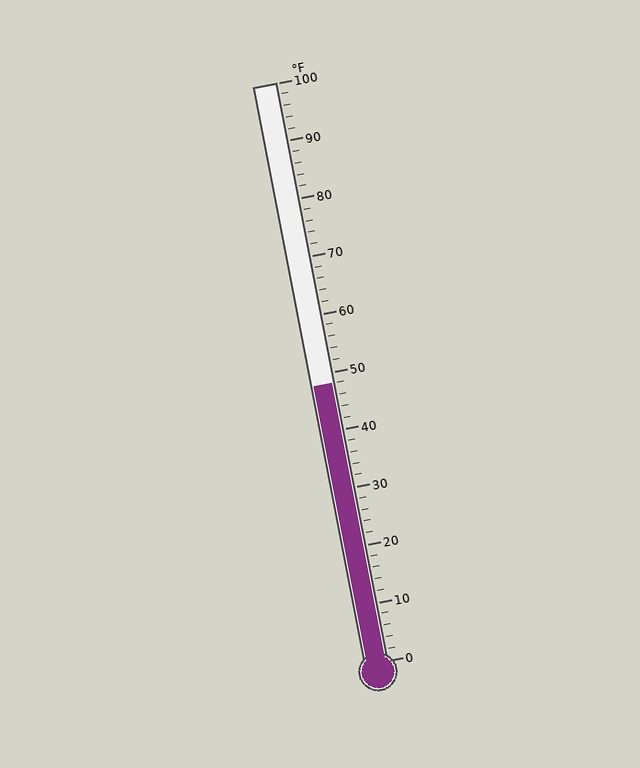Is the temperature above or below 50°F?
The temperature is below 50°F.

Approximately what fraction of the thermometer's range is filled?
The thermometer is filled to approximately 50% of its range.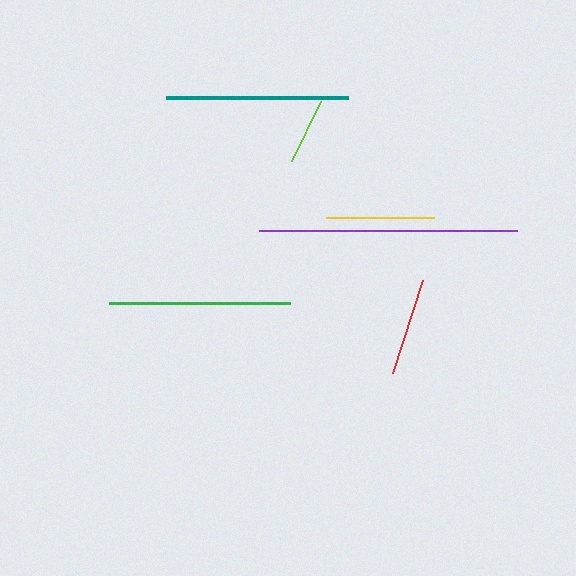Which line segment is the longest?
The purple line is the longest at approximately 258 pixels.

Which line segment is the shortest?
The lime line is the shortest at approximately 67 pixels.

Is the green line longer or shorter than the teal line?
The teal line is longer than the green line.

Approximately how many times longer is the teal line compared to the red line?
The teal line is approximately 1.9 times the length of the red line.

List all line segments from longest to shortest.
From longest to shortest: purple, teal, green, yellow, red, lime.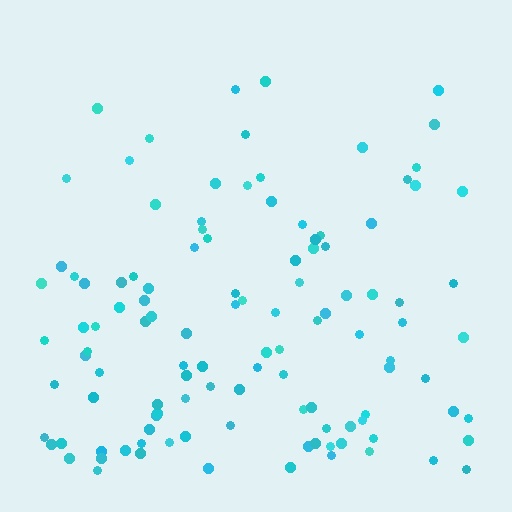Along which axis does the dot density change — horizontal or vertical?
Vertical.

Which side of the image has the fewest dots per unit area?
The top.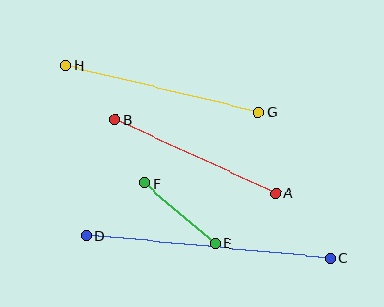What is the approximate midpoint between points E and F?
The midpoint is at approximately (180, 213) pixels.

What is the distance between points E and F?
The distance is approximately 93 pixels.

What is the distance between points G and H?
The distance is approximately 198 pixels.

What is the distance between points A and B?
The distance is approximately 176 pixels.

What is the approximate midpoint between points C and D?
The midpoint is at approximately (208, 247) pixels.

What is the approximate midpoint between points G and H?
The midpoint is at approximately (162, 89) pixels.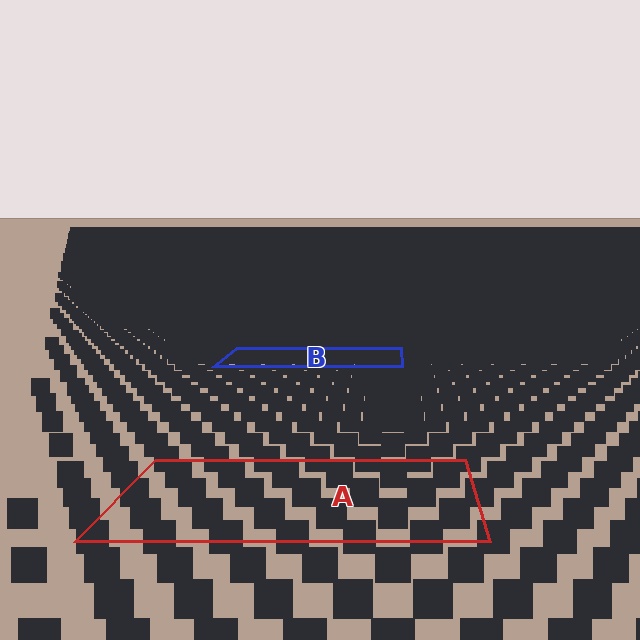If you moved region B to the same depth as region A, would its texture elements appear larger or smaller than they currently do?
They would appear larger. At a closer depth, the same texture elements are projected at a bigger on-screen size.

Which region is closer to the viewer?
Region A is closer. The texture elements there are larger and more spread out.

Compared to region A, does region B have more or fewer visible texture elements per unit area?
Region B has more texture elements per unit area — they are packed more densely because it is farther away.